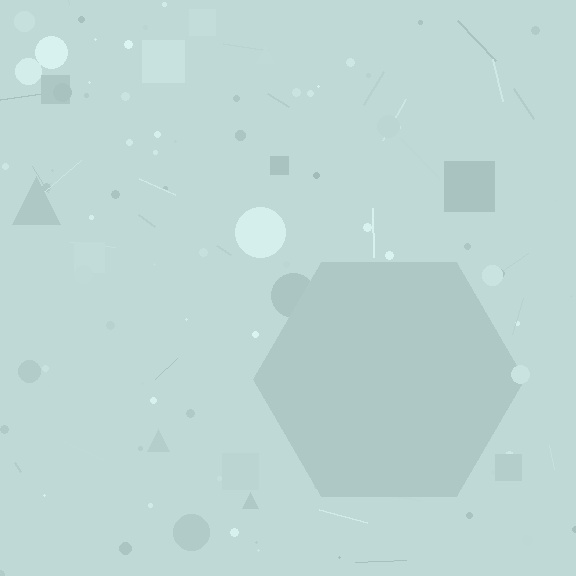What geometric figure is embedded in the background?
A hexagon is embedded in the background.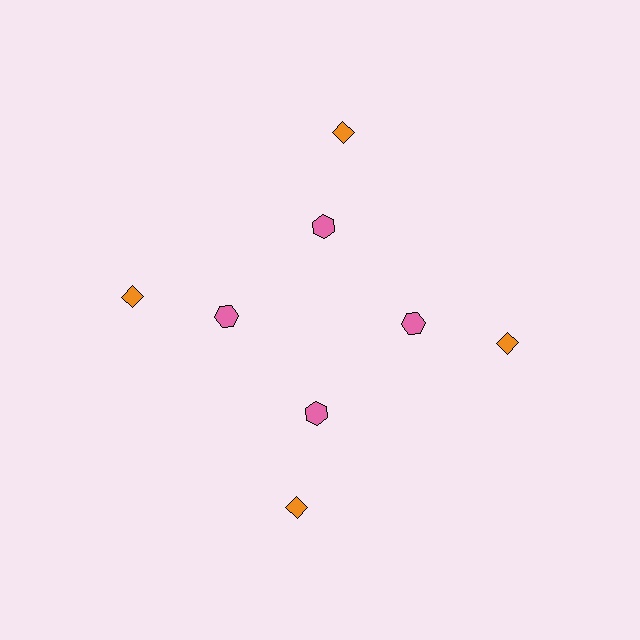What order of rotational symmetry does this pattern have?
This pattern has 4-fold rotational symmetry.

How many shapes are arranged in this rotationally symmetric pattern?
There are 8 shapes, arranged in 4 groups of 2.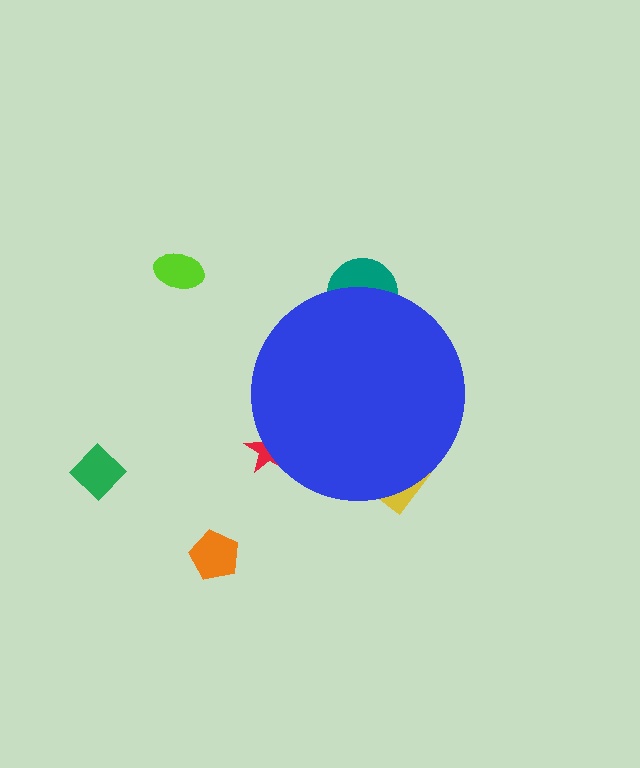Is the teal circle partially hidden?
Yes, the teal circle is partially hidden behind the blue circle.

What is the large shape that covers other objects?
A blue circle.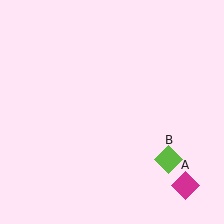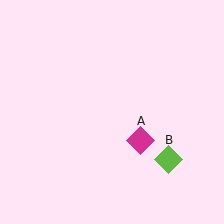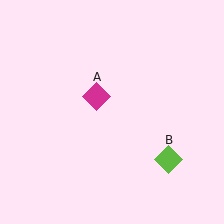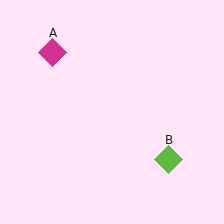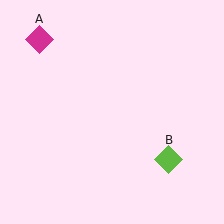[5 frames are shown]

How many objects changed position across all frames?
1 object changed position: magenta diamond (object A).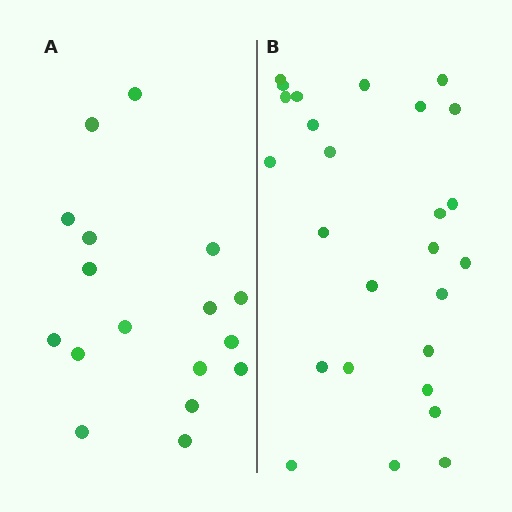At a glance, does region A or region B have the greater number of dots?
Region B (the right region) has more dots.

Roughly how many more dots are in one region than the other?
Region B has roughly 8 or so more dots than region A.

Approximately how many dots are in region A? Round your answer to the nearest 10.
About 20 dots. (The exact count is 17, which rounds to 20.)